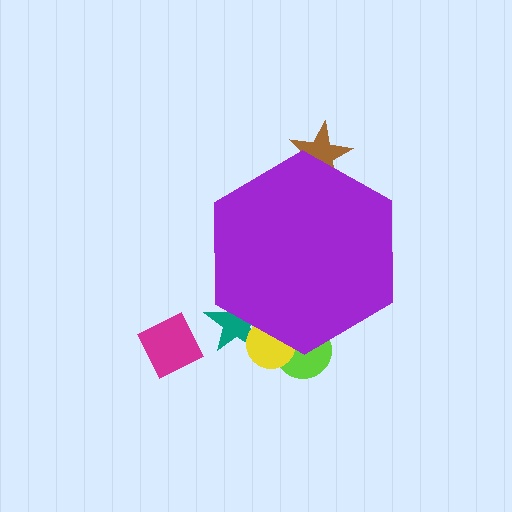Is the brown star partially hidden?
Yes, the brown star is partially hidden behind the purple hexagon.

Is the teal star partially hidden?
Yes, the teal star is partially hidden behind the purple hexagon.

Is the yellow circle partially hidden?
Yes, the yellow circle is partially hidden behind the purple hexagon.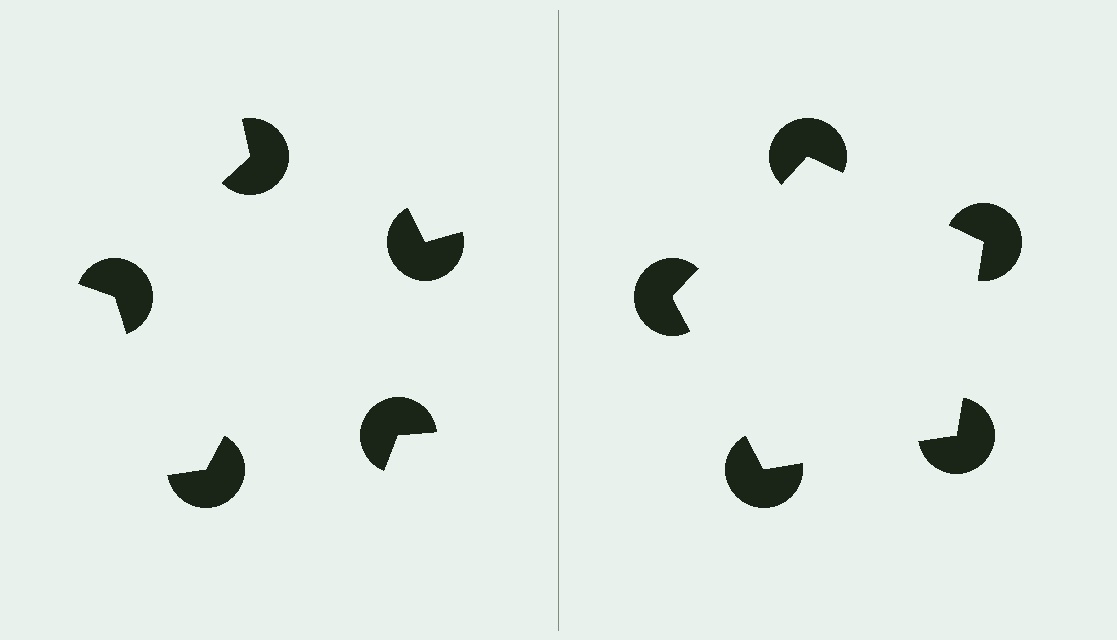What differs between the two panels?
The pac-man discs are positioned identically on both sides; only the wedge orientations differ. On the right they align to a pentagon; on the left they are misaligned.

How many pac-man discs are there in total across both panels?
10 — 5 on each side.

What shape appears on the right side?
An illusory pentagon.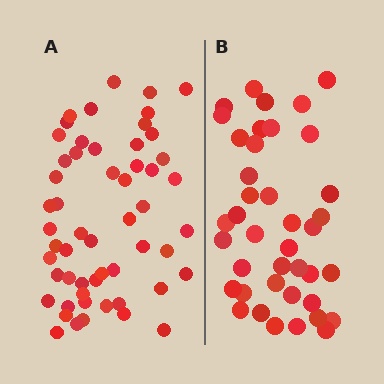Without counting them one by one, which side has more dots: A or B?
Region A (the left region) has more dots.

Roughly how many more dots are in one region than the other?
Region A has approximately 15 more dots than region B.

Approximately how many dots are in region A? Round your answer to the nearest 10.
About 60 dots. (The exact count is 55, which rounds to 60.)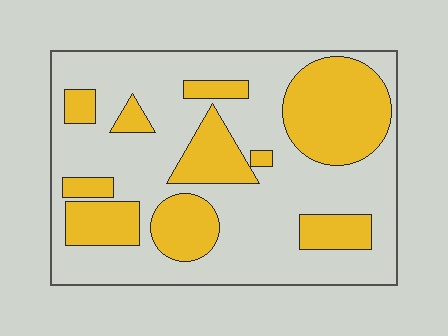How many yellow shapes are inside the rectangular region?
10.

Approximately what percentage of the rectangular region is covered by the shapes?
Approximately 35%.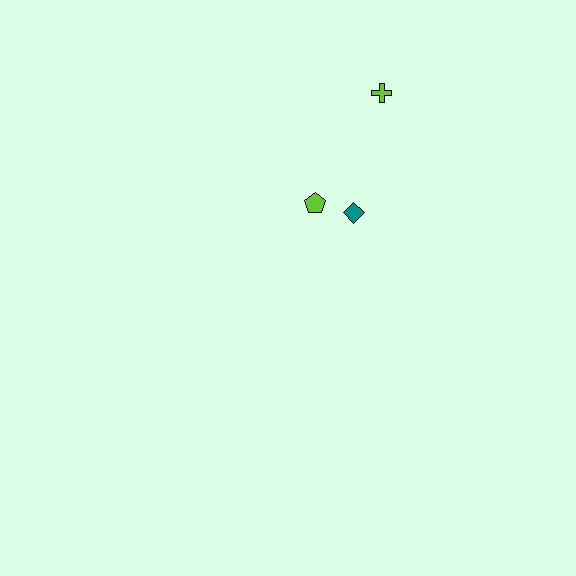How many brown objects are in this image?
There are no brown objects.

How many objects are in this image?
There are 3 objects.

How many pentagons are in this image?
There is 1 pentagon.